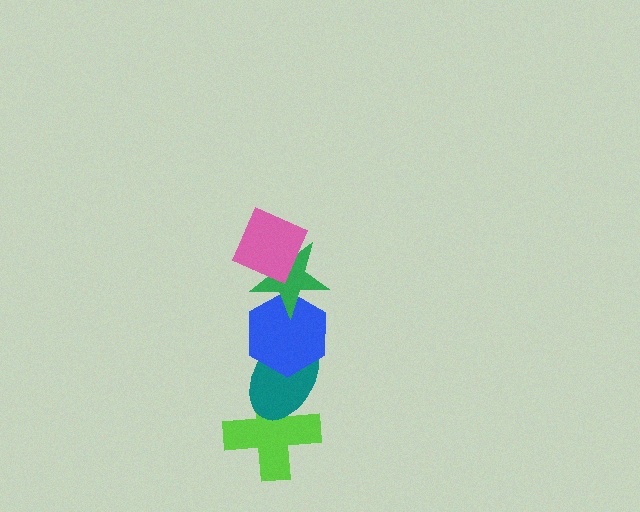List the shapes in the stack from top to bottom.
From top to bottom: the pink diamond, the green star, the blue hexagon, the teal ellipse, the lime cross.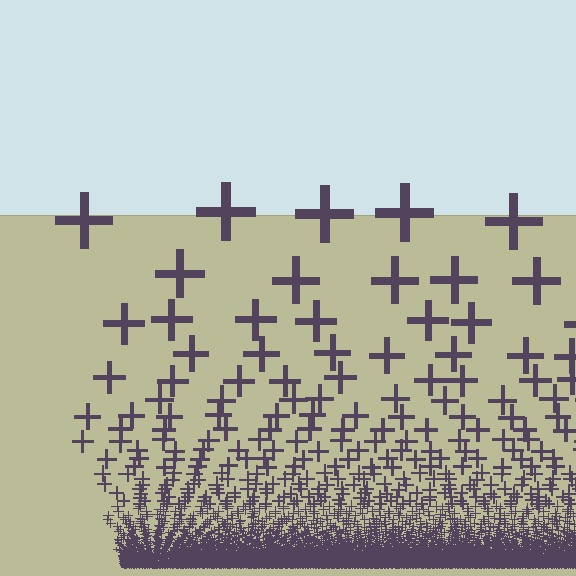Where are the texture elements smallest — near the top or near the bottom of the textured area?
Near the bottom.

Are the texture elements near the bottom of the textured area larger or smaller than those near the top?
Smaller. The gradient is inverted — elements near the bottom are smaller and denser.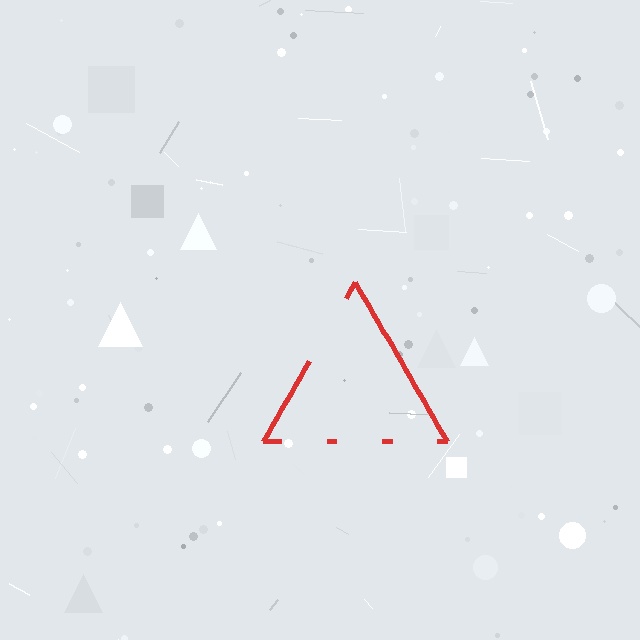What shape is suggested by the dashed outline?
The dashed outline suggests a triangle.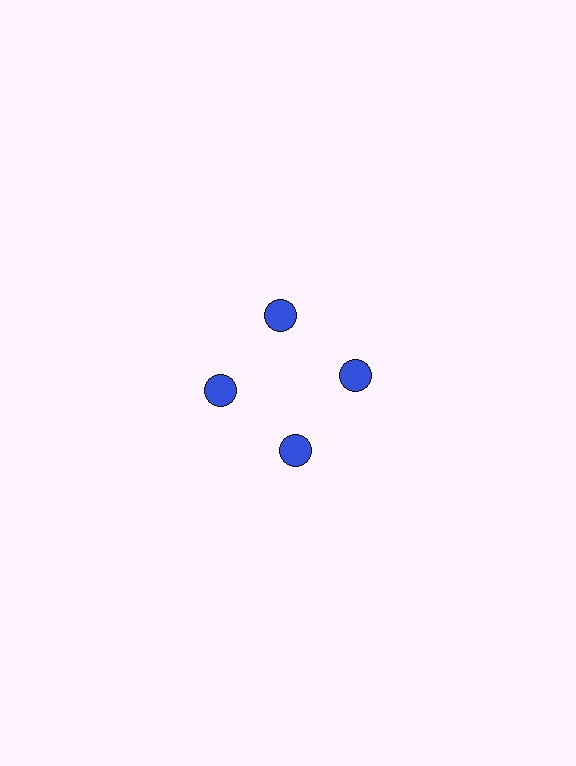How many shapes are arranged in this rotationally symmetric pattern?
There are 4 shapes, arranged in 4 groups of 1.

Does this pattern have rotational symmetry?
Yes, this pattern has 4-fold rotational symmetry. It looks the same after rotating 90 degrees around the center.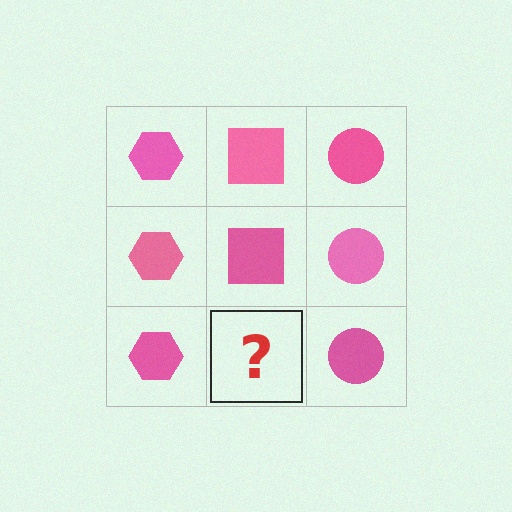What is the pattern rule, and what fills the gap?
The rule is that each column has a consistent shape. The gap should be filled with a pink square.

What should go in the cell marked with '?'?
The missing cell should contain a pink square.